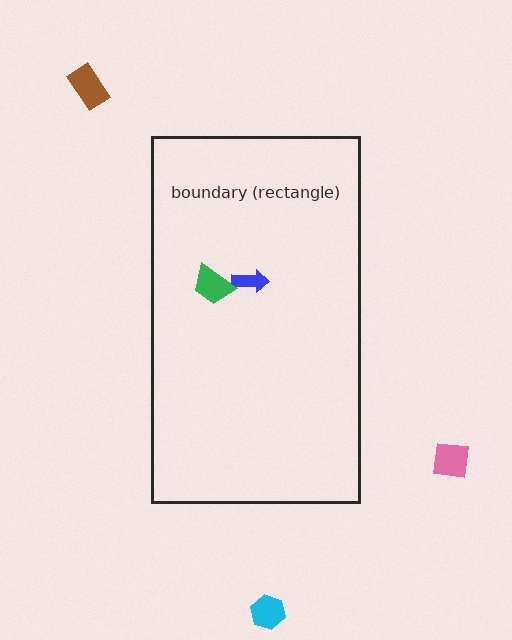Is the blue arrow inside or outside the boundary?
Inside.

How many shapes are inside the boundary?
2 inside, 3 outside.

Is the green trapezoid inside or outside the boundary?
Inside.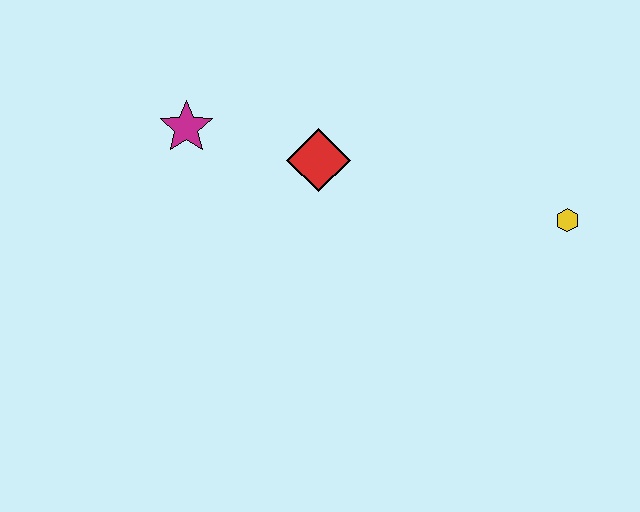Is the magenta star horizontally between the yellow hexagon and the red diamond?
No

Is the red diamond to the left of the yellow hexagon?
Yes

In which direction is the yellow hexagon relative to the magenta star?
The yellow hexagon is to the right of the magenta star.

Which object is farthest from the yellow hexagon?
The magenta star is farthest from the yellow hexagon.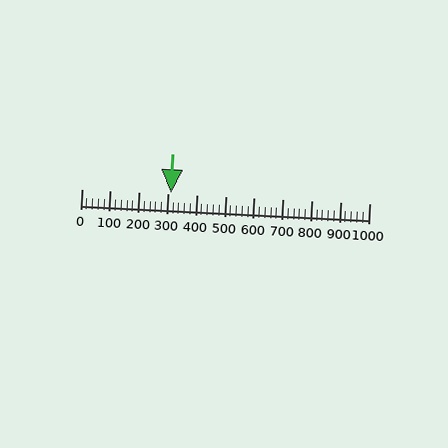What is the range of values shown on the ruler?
The ruler shows values from 0 to 1000.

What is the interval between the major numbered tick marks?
The major tick marks are spaced 100 units apart.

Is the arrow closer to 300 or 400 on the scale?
The arrow is closer to 300.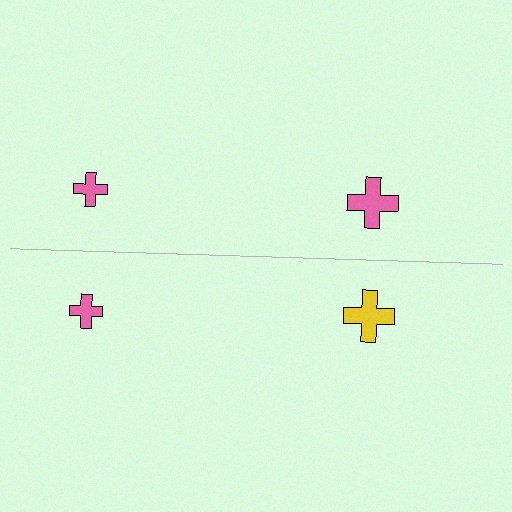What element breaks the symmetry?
The yellow cross on the bottom side breaks the symmetry — its mirror counterpart is pink.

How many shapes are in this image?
There are 4 shapes in this image.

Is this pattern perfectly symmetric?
No, the pattern is not perfectly symmetric. The yellow cross on the bottom side breaks the symmetry — its mirror counterpart is pink.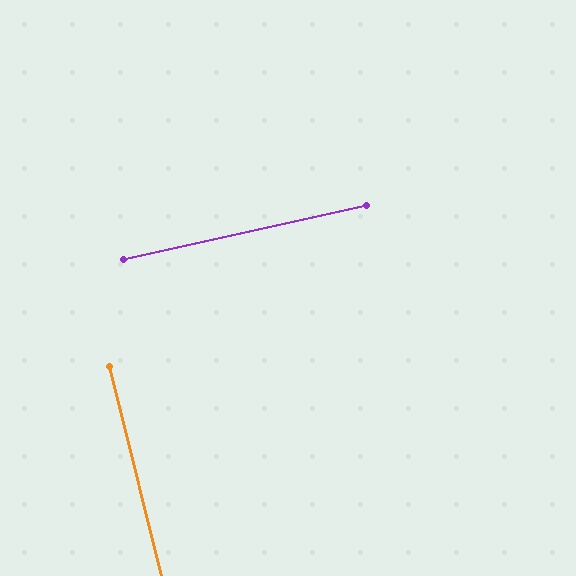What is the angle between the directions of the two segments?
Approximately 89 degrees.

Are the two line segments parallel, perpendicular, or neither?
Perpendicular — they meet at approximately 89°.